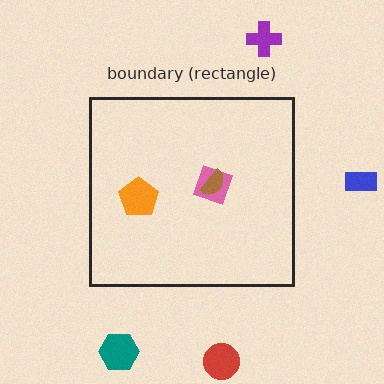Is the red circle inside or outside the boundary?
Outside.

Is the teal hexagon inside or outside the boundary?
Outside.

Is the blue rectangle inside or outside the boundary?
Outside.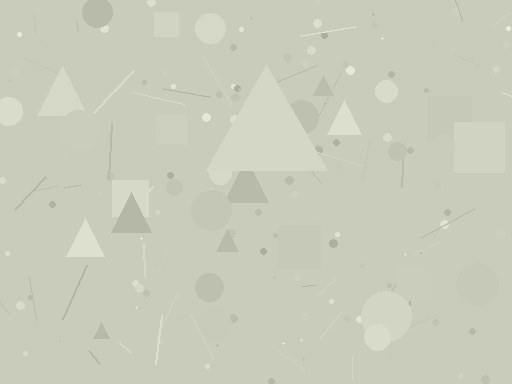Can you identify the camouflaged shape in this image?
The camouflaged shape is a triangle.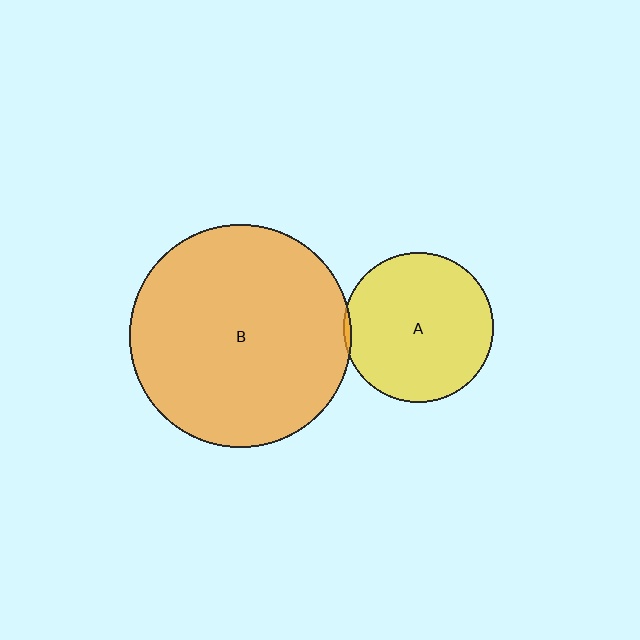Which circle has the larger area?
Circle B (orange).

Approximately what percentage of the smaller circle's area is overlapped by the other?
Approximately 5%.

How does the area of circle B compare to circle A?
Approximately 2.2 times.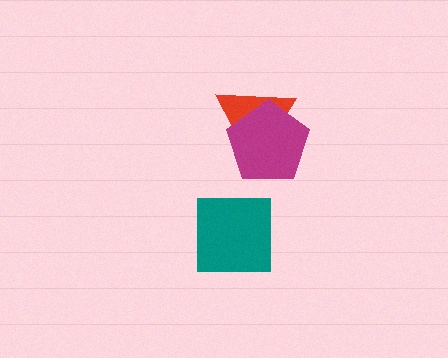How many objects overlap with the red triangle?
1 object overlaps with the red triangle.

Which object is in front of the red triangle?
The magenta pentagon is in front of the red triangle.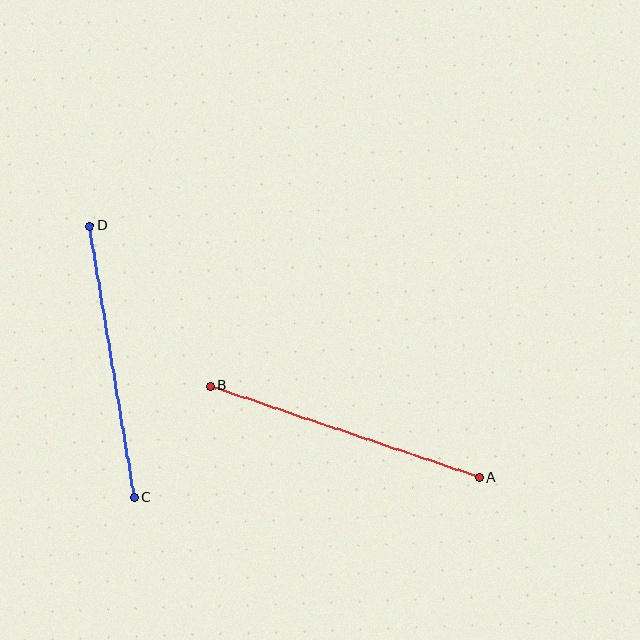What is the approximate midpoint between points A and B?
The midpoint is at approximately (345, 432) pixels.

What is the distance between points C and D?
The distance is approximately 276 pixels.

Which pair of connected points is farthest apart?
Points A and B are farthest apart.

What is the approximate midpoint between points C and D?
The midpoint is at approximately (112, 362) pixels.